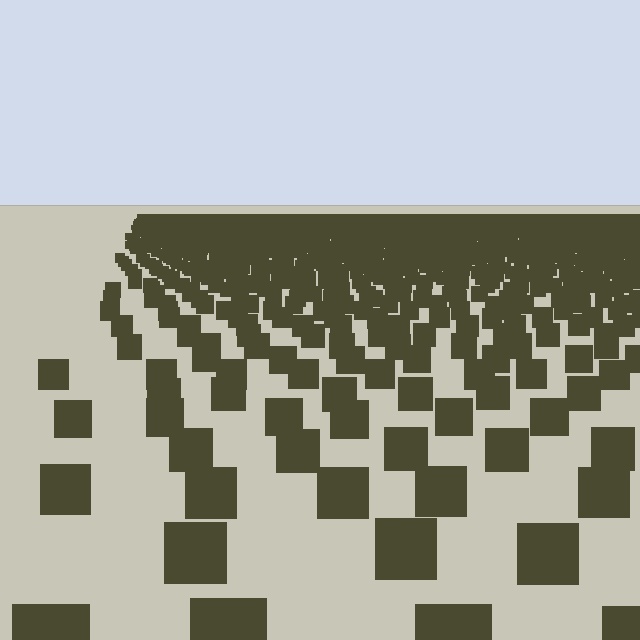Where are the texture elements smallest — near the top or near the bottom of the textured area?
Near the top.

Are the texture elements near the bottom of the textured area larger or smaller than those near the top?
Larger. Near the bottom, elements are closer to the viewer and appear at a bigger on-screen size.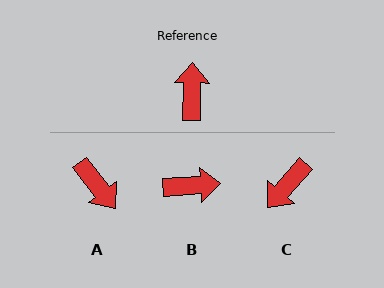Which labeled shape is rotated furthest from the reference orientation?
A, about 141 degrees away.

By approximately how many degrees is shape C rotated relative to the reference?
Approximately 141 degrees counter-clockwise.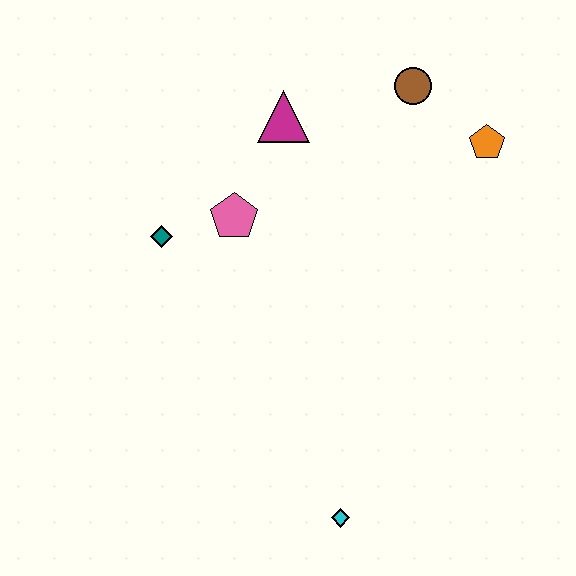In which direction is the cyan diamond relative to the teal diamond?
The cyan diamond is below the teal diamond.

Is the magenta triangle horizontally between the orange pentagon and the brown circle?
No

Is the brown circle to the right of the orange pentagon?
No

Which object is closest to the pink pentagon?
The teal diamond is closest to the pink pentagon.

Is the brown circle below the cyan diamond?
No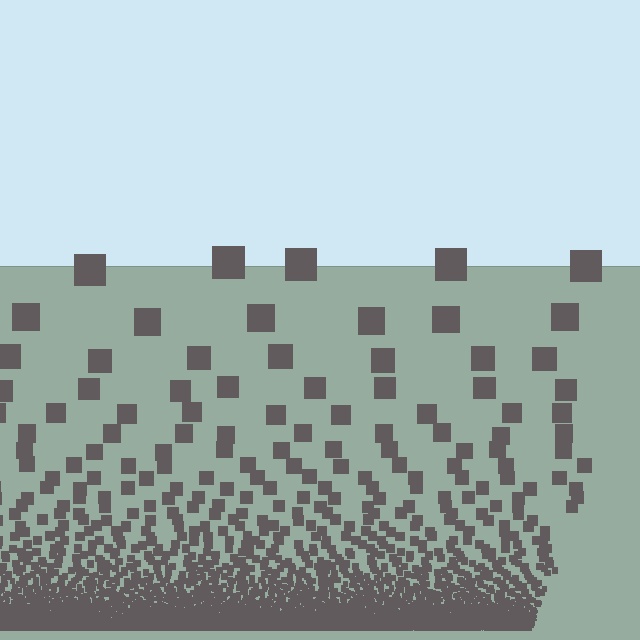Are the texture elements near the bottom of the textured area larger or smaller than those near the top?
Smaller. The gradient is inverted — elements near the bottom are smaller and denser.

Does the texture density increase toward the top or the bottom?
Density increases toward the bottom.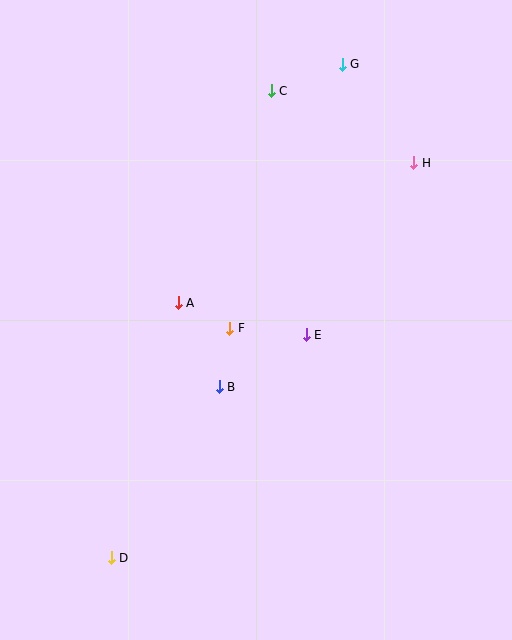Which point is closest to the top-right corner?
Point G is closest to the top-right corner.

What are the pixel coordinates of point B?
Point B is at (219, 387).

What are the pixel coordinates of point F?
Point F is at (230, 328).